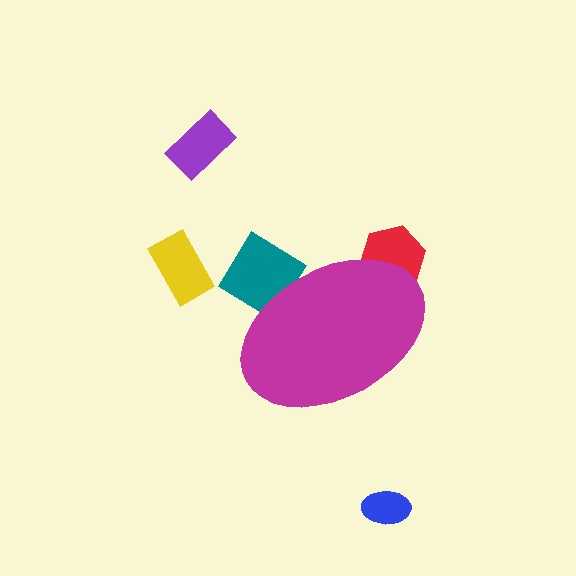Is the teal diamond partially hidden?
Yes, the teal diamond is partially hidden behind the magenta ellipse.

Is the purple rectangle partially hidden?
No, the purple rectangle is fully visible.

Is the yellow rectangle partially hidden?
No, the yellow rectangle is fully visible.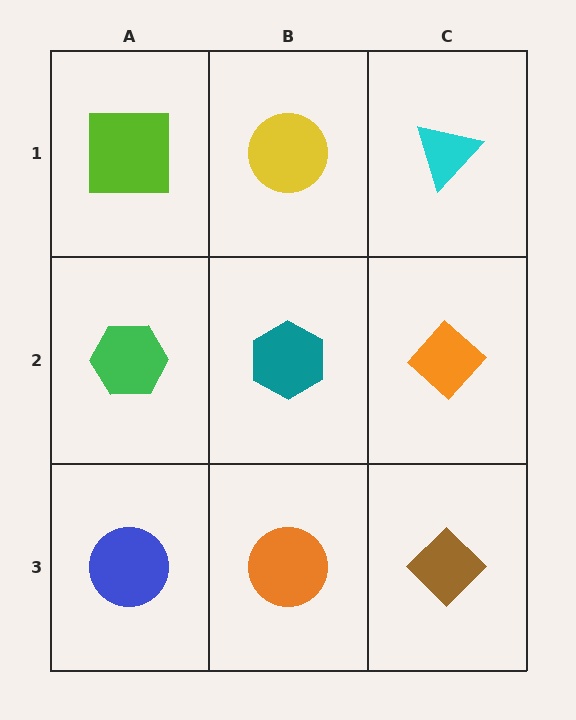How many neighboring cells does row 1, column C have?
2.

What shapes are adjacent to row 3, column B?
A teal hexagon (row 2, column B), a blue circle (row 3, column A), a brown diamond (row 3, column C).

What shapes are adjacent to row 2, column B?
A yellow circle (row 1, column B), an orange circle (row 3, column B), a green hexagon (row 2, column A), an orange diamond (row 2, column C).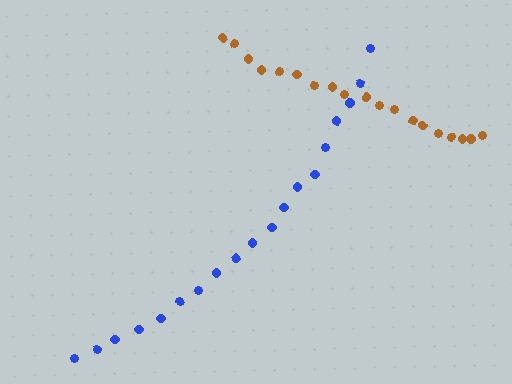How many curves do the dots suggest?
There are 2 distinct paths.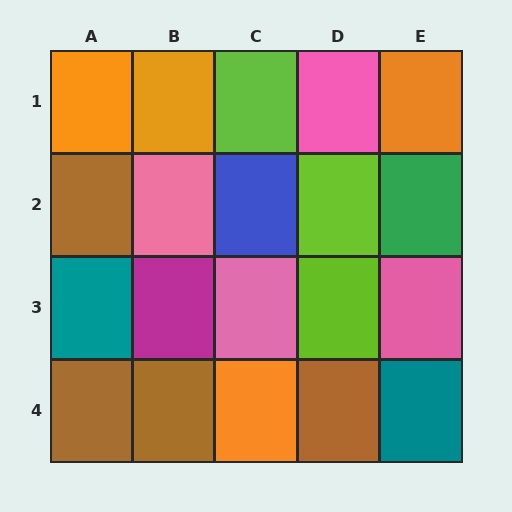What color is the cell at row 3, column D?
Lime.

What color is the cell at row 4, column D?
Brown.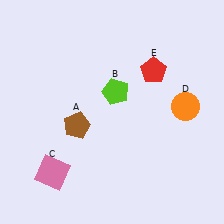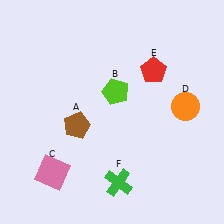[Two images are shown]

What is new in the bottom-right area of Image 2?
A green cross (F) was added in the bottom-right area of Image 2.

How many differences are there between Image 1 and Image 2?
There is 1 difference between the two images.